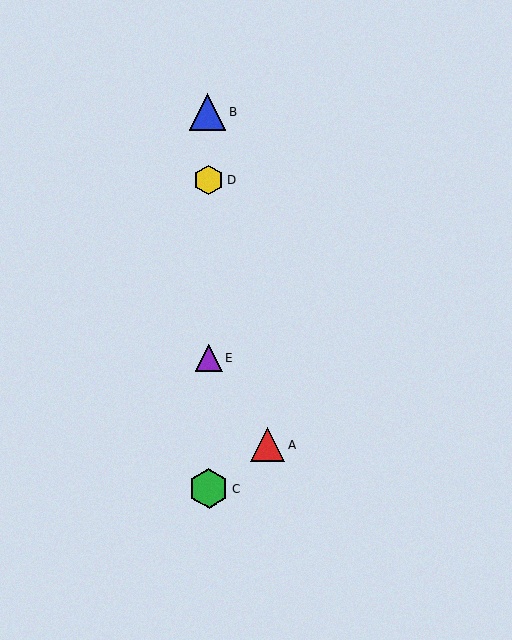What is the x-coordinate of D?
Object D is at x≈208.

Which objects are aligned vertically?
Objects B, C, D, E are aligned vertically.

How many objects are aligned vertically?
4 objects (B, C, D, E) are aligned vertically.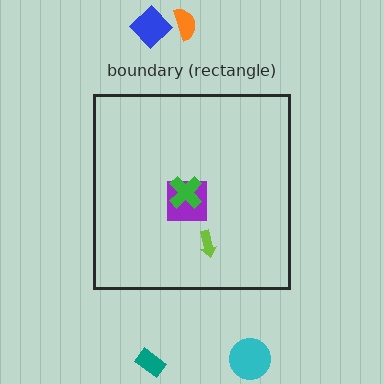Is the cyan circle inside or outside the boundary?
Outside.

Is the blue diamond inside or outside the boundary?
Outside.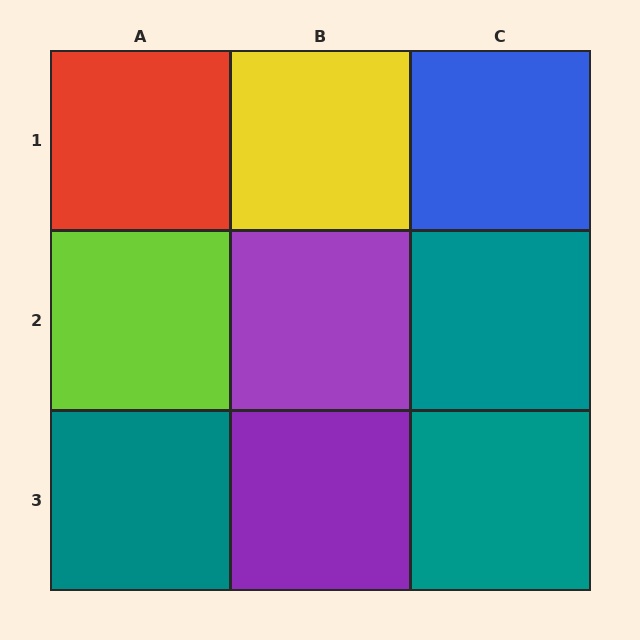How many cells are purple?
2 cells are purple.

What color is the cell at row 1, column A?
Red.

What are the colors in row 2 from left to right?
Lime, purple, teal.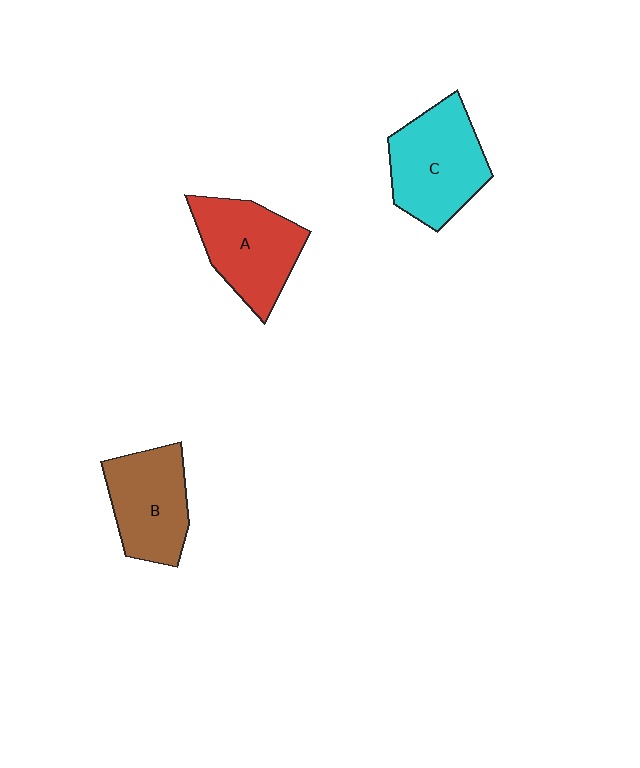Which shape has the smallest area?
Shape B (brown).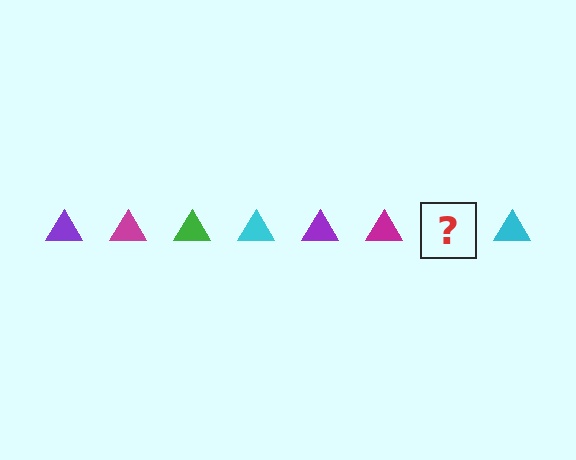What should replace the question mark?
The question mark should be replaced with a green triangle.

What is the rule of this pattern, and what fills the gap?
The rule is that the pattern cycles through purple, magenta, green, cyan triangles. The gap should be filled with a green triangle.